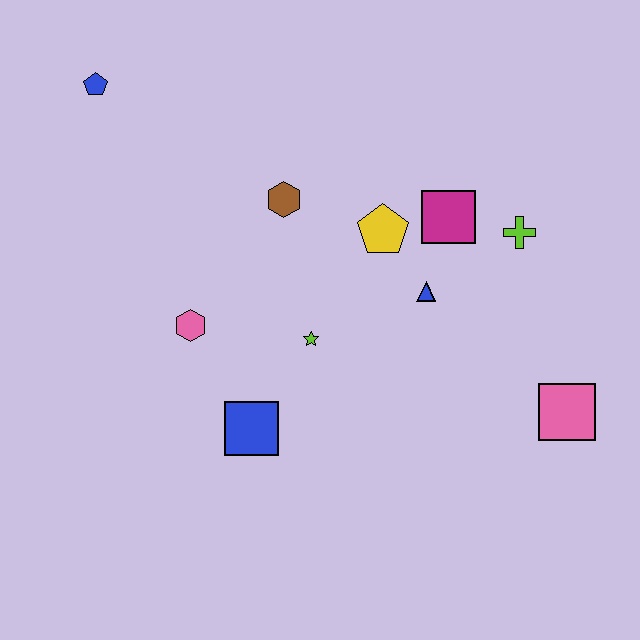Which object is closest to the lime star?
The blue square is closest to the lime star.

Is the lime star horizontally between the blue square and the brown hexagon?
No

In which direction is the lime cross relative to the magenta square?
The lime cross is to the right of the magenta square.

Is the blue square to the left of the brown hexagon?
Yes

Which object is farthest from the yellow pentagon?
The blue pentagon is farthest from the yellow pentagon.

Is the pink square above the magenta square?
No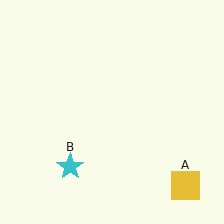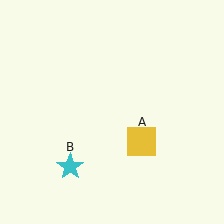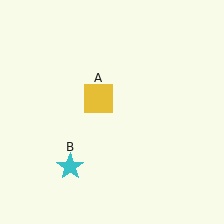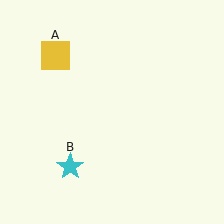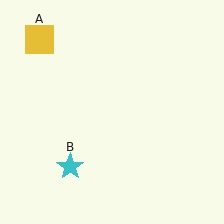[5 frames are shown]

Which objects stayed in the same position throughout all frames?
Cyan star (object B) remained stationary.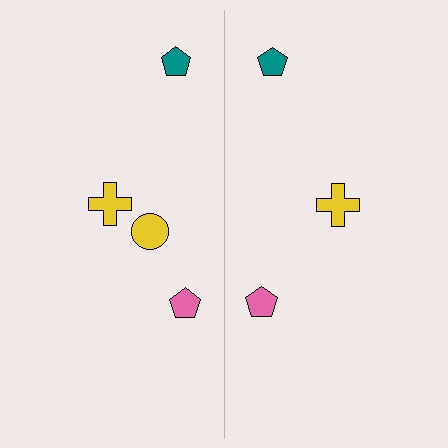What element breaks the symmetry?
A yellow circle is missing from the right side.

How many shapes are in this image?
There are 7 shapes in this image.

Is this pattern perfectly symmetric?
No, the pattern is not perfectly symmetric. A yellow circle is missing from the right side.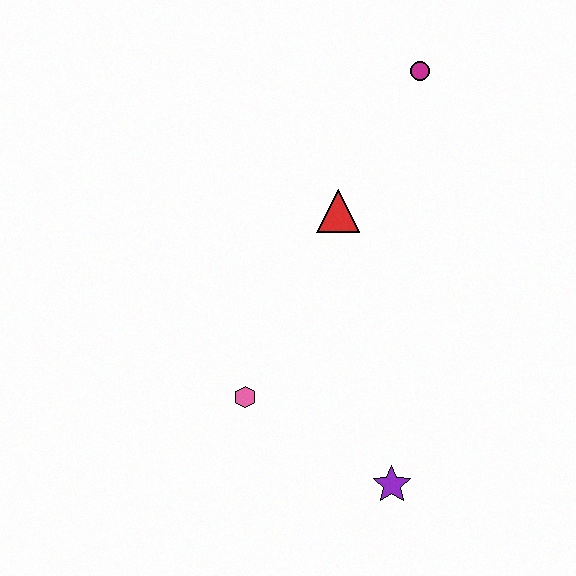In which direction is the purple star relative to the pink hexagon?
The purple star is to the right of the pink hexagon.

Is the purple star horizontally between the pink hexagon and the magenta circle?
Yes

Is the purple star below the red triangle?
Yes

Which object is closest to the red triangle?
The magenta circle is closest to the red triangle.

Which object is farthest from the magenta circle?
The purple star is farthest from the magenta circle.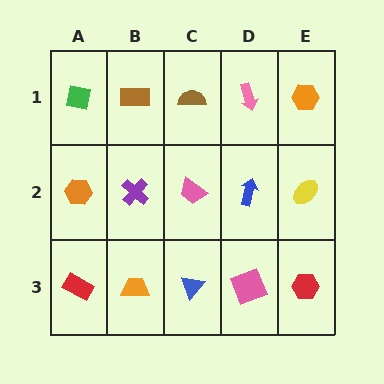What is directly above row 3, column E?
A yellow ellipse.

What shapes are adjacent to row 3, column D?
A blue arrow (row 2, column D), a blue triangle (row 3, column C), a red hexagon (row 3, column E).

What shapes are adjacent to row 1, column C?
A pink trapezoid (row 2, column C), a brown rectangle (row 1, column B), a pink arrow (row 1, column D).